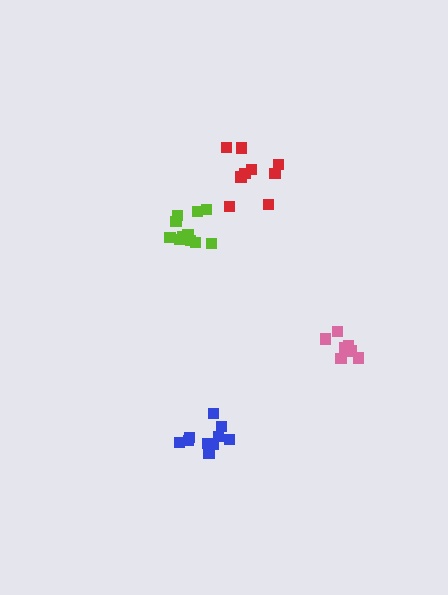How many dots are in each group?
Group 1: 11 dots, Group 2: 8 dots, Group 3: 9 dots, Group 4: 10 dots (38 total).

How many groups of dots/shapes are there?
There are 4 groups.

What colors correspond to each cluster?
The clusters are colored: lime, pink, red, blue.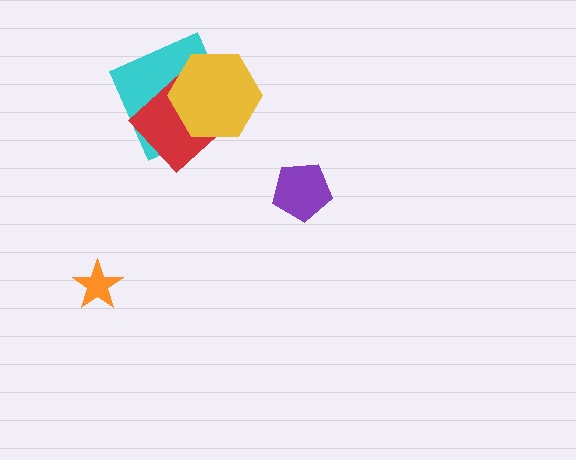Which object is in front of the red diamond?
The yellow hexagon is in front of the red diamond.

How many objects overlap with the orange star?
0 objects overlap with the orange star.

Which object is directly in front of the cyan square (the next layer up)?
The red diamond is directly in front of the cyan square.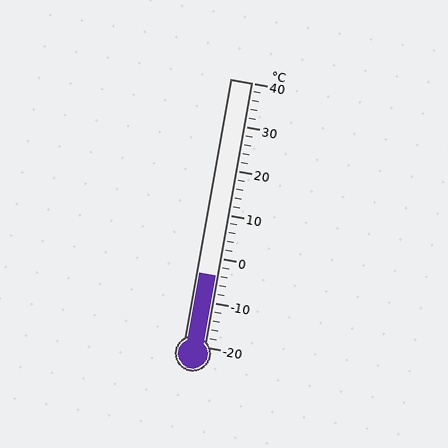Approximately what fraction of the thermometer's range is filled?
The thermometer is filled to approximately 25% of its range.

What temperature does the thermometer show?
The thermometer shows approximately -4°C.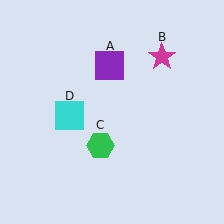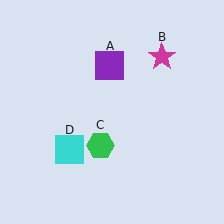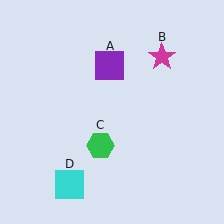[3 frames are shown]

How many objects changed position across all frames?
1 object changed position: cyan square (object D).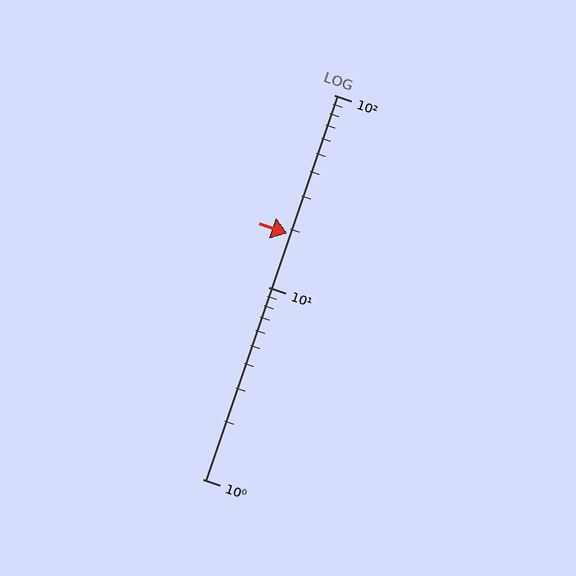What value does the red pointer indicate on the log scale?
The pointer indicates approximately 19.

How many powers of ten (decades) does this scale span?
The scale spans 2 decades, from 1 to 100.